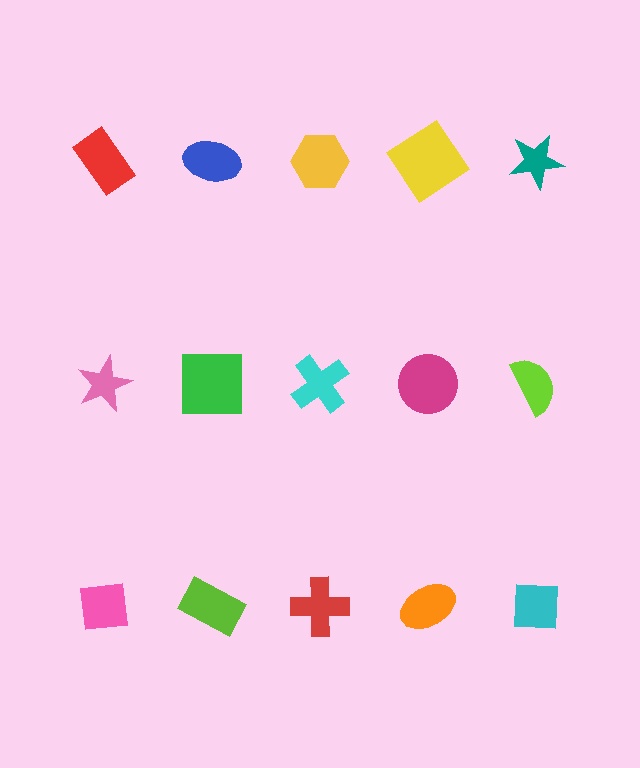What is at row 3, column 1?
A pink square.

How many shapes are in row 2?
5 shapes.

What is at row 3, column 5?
A cyan square.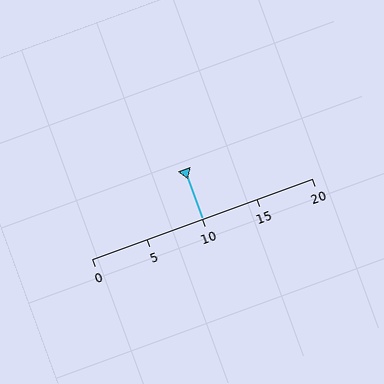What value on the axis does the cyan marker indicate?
The marker indicates approximately 10.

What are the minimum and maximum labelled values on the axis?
The axis runs from 0 to 20.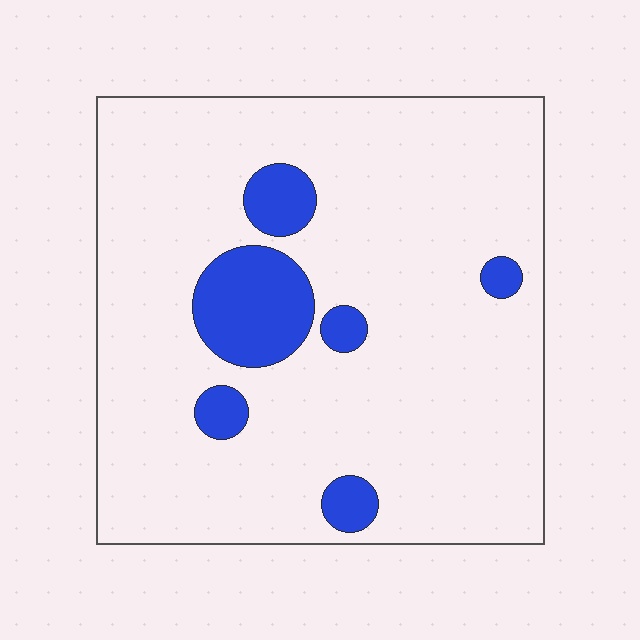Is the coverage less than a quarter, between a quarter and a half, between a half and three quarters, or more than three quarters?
Less than a quarter.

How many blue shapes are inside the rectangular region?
6.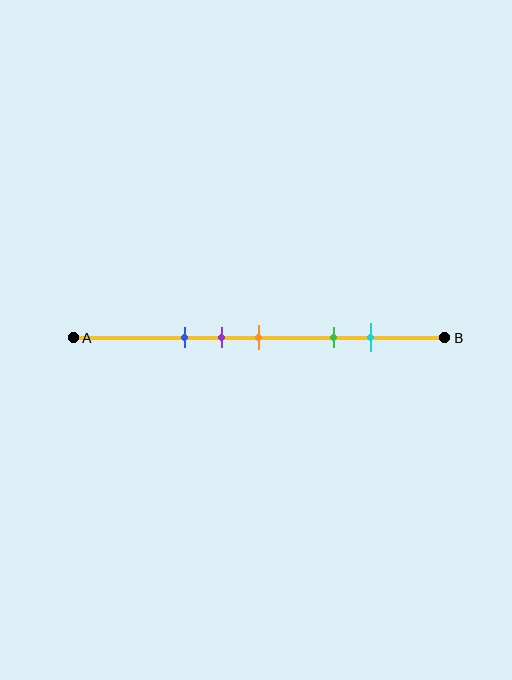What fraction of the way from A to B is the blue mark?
The blue mark is approximately 30% (0.3) of the way from A to B.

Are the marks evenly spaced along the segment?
No, the marks are not evenly spaced.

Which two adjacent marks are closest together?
The purple and orange marks are the closest adjacent pair.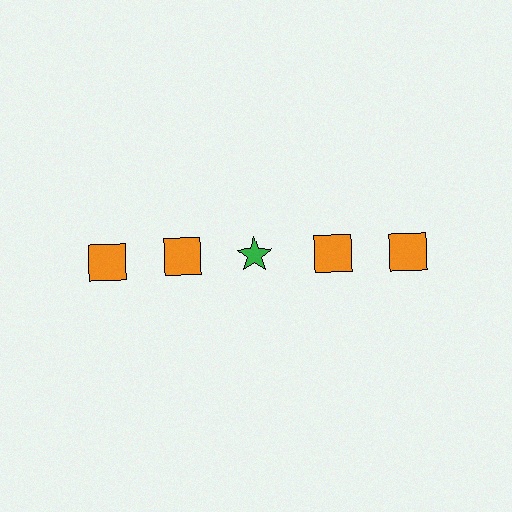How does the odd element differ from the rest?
It differs in both color (green instead of orange) and shape (star instead of square).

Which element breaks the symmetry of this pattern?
The green star in the top row, center column breaks the symmetry. All other shapes are orange squares.